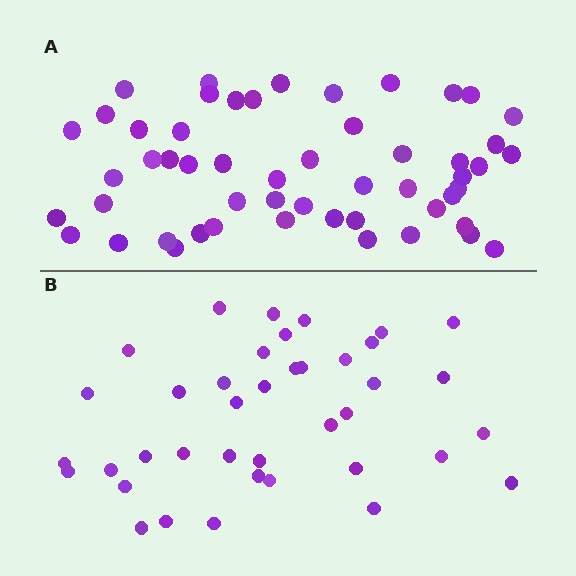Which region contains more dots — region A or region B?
Region A (the top region) has more dots.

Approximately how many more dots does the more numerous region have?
Region A has approximately 15 more dots than region B.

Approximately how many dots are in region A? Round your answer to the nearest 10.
About 50 dots. (The exact count is 53, which rounds to 50.)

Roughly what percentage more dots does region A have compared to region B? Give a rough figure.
About 35% more.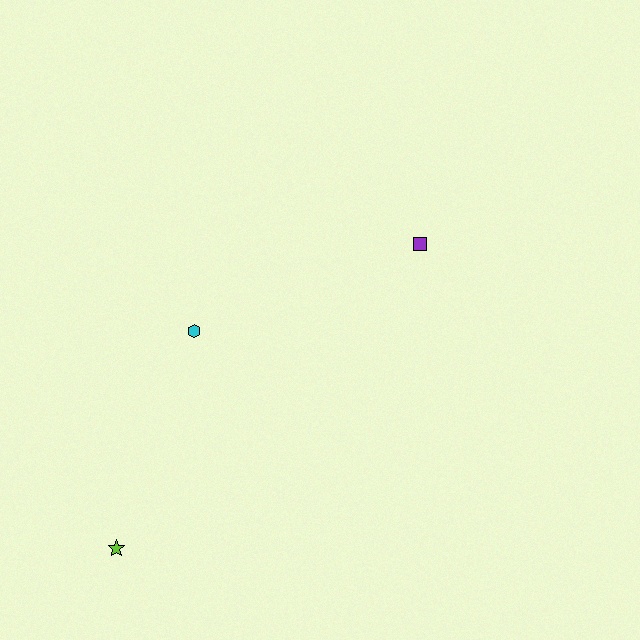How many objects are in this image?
There are 3 objects.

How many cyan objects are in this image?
There is 1 cyan object.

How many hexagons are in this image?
There is 1 hexagon.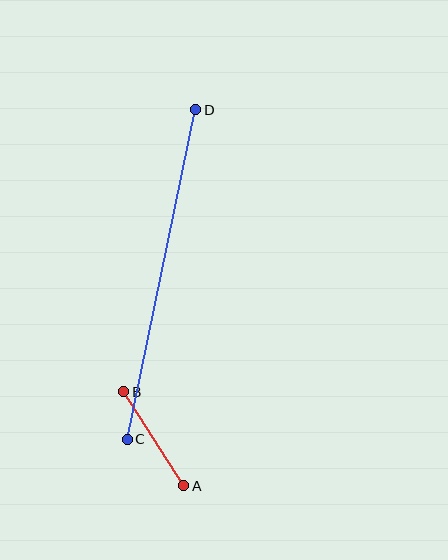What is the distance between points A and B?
The distance is approximately 112 pixels.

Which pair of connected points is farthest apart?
Points C and D are farthest apart.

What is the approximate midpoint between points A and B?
The midpoint is at approximately (154, 439) pixels.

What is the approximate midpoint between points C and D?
The midpoint is at approximately (162, 274) pixels.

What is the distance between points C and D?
The distance is approximately 337 pixels.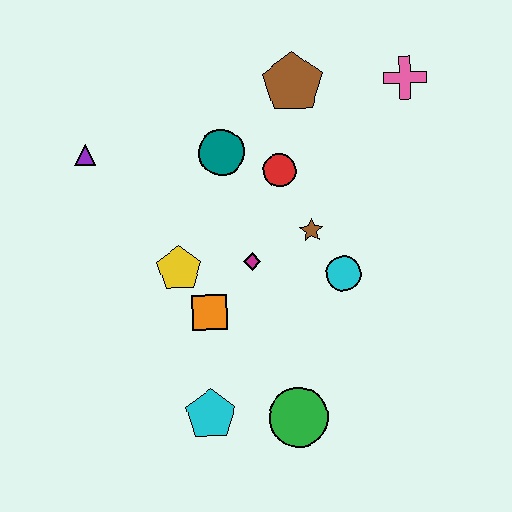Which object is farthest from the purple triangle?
The green circle is farthest from the purple triangle.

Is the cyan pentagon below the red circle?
Yes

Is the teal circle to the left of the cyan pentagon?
No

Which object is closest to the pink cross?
The brown pentagon is closest to the pink cross.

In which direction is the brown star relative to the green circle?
The brown star is above the green circle.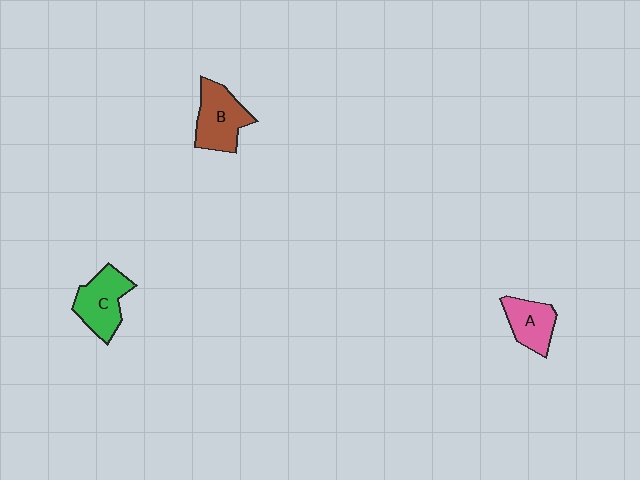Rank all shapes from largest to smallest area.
From largest to smallest: B (brown), C (green), A (pink).